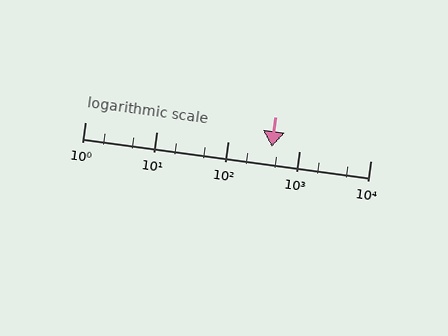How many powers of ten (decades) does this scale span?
The scale spans 4 decades, from 1 to 10000.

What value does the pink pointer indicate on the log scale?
The pointer indicates approximately 410.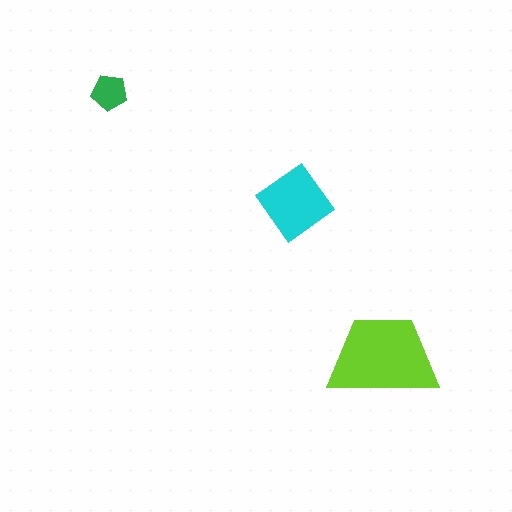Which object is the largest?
The lime trapezoid.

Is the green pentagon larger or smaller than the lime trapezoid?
Smaller.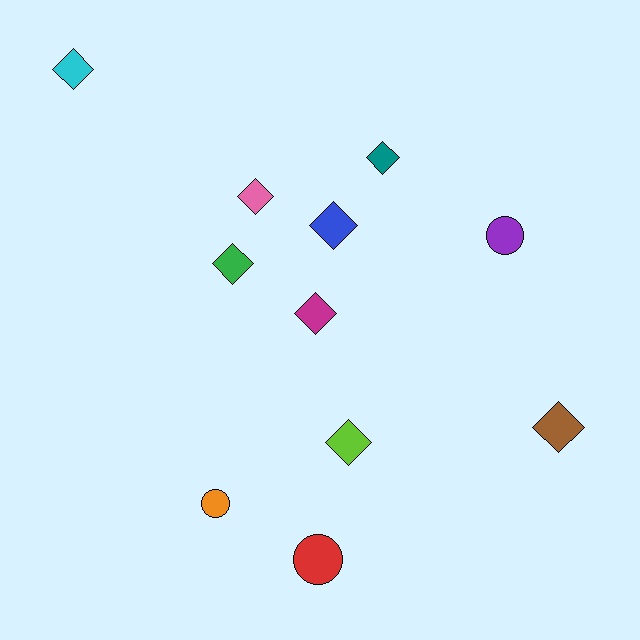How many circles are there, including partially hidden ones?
There are 3 circles.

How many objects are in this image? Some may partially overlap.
There are 11 objects.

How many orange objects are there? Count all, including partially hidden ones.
There is 1 orange object.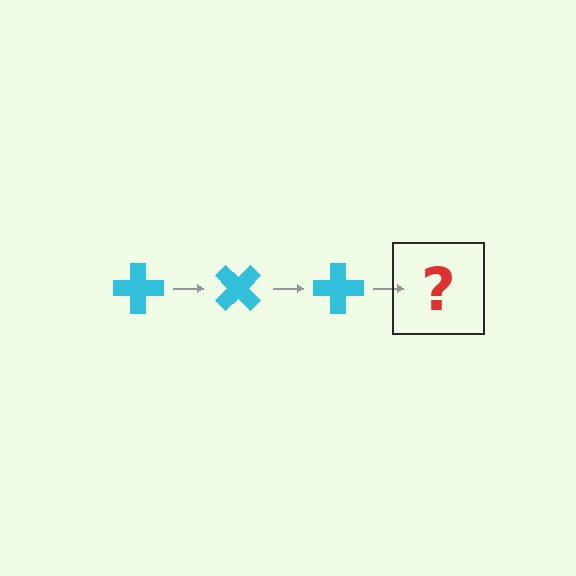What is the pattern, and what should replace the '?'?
The pattern is that the cross rotates 45 degrees each step. The '?' should be a cyan cross rotated 135 degrees.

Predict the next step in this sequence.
The next step is a cyan cross rotated 135 degrees.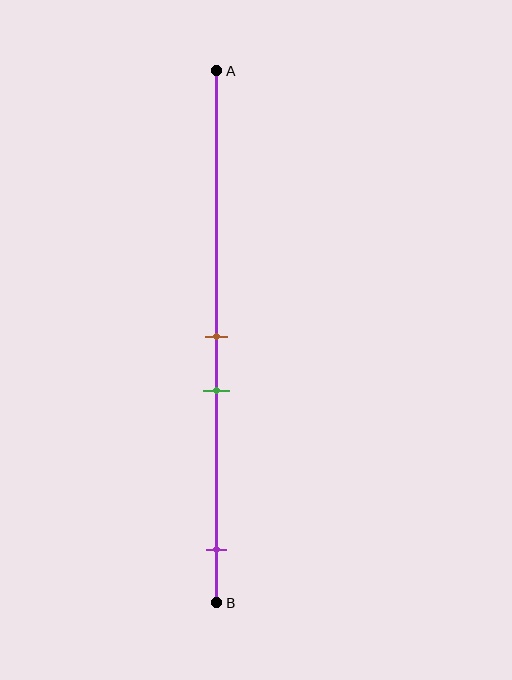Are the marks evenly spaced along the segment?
No, the marks are not evenly spaced.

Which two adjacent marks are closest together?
The brown and green marks are the closest adjacent pair.